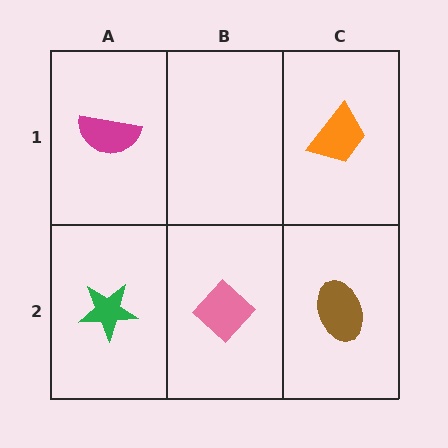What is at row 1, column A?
A magenta semicircle.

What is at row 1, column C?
An orange trapezoid.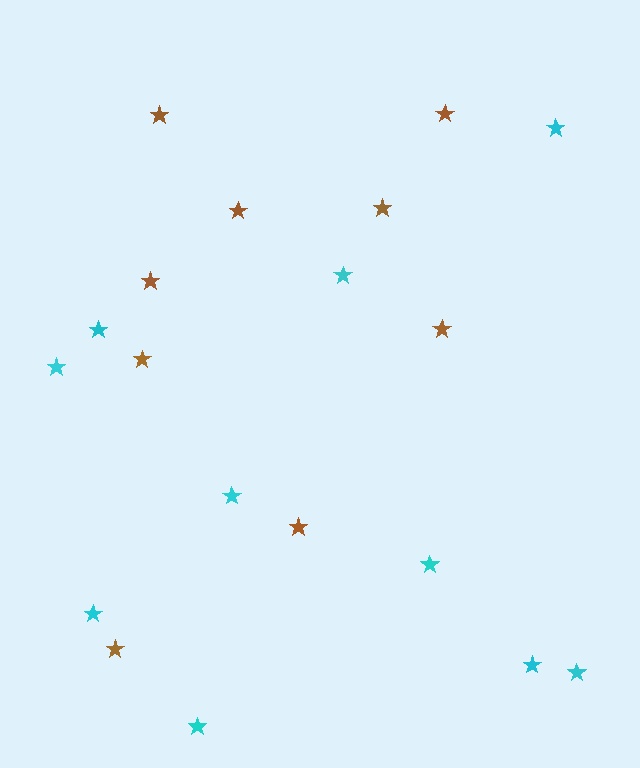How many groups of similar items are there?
There are 2 groups: one group of brown stars (9) and one group of cyan stars (10).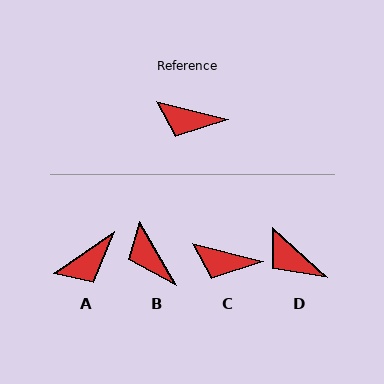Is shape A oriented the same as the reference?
No, it is off by about 49 degrees.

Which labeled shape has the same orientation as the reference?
C.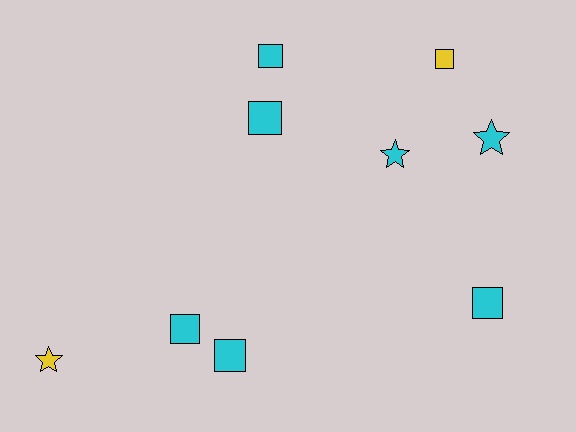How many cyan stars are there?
There are 2 cyan stars.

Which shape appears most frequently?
Square, with 6 objects.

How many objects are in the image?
There are 9 objects.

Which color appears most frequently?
Cyan, with 7 objects.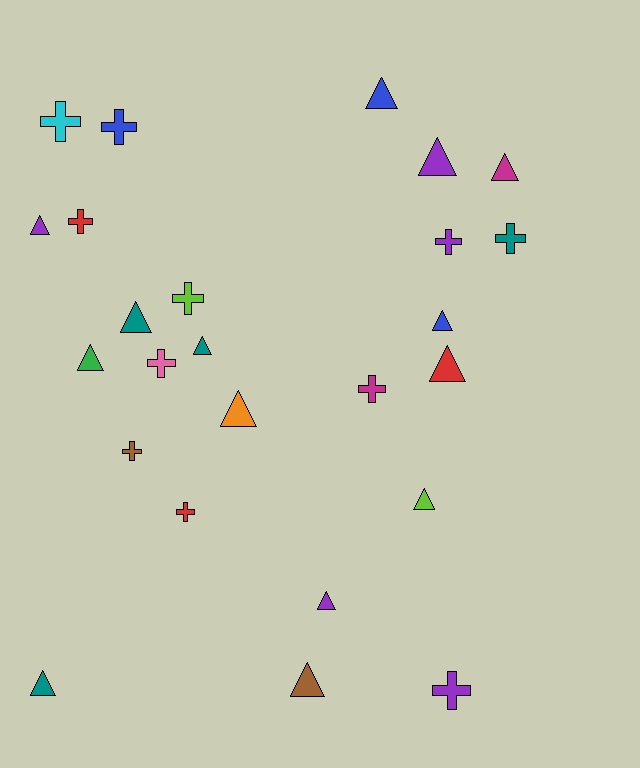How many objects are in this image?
There are 25 objects.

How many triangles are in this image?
There are 14 triangles.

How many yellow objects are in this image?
There are no yellow objects.